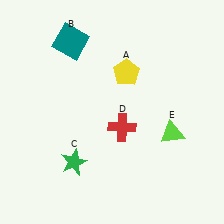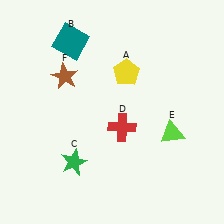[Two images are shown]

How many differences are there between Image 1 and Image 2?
There is 1 difference between the two images.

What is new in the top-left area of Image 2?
A brown star (F) was added in the top-left area of Image 2.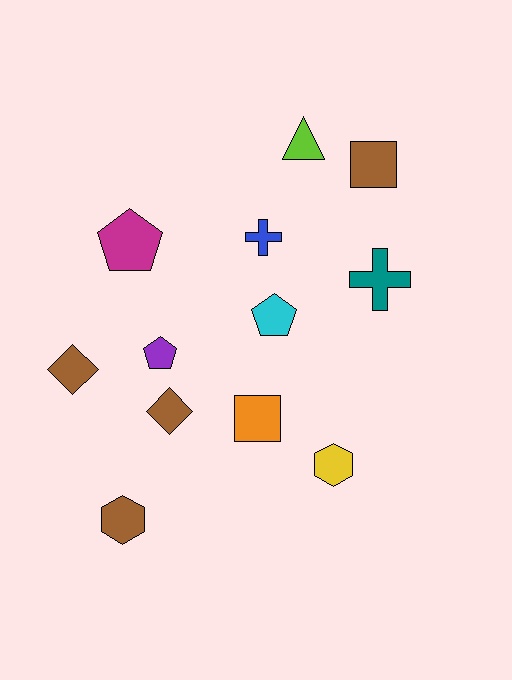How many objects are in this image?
There are 12 objects.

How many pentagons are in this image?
There are 3 pentagons.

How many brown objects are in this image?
There are 4 brown objects.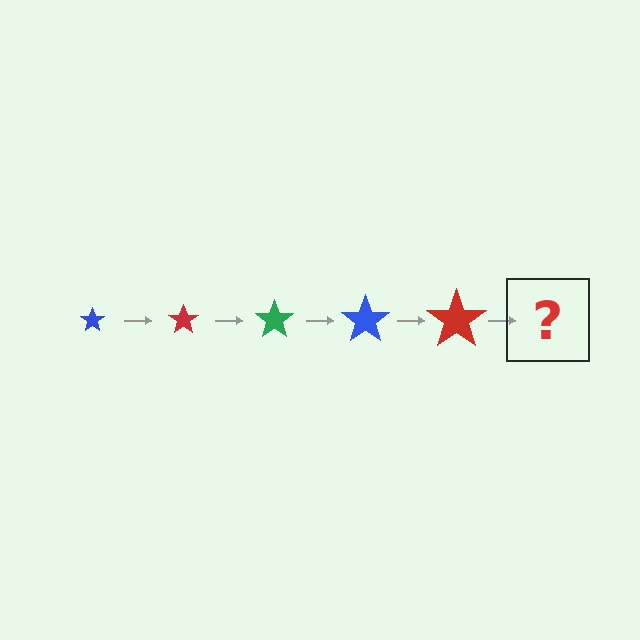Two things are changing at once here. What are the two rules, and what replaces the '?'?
The two rules are that the star grows larger each step and the color cycles through blue, red, and green. The '?' should be a green star, larger than the previous one.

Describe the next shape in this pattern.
It should be a green star, larger than the previous one.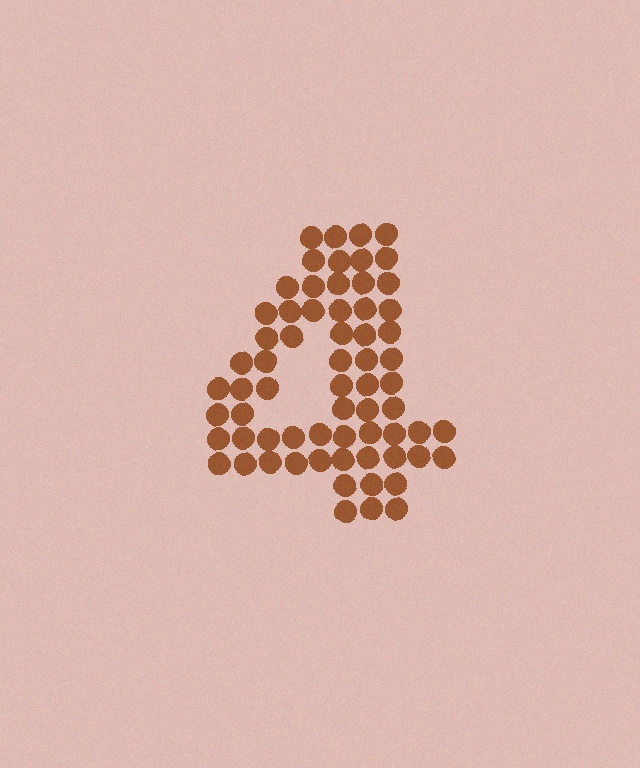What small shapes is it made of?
It is made of small circles.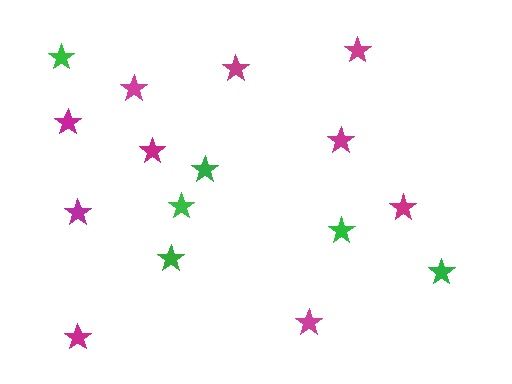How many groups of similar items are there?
There are 2 groups: one group of magenta stars (10) and one group of green stars (6).